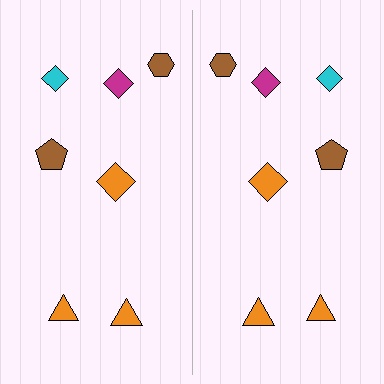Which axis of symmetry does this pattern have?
The pattern has a vertical axis of symmetry running through the center of the image.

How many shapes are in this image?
There are 14 shapes in this image.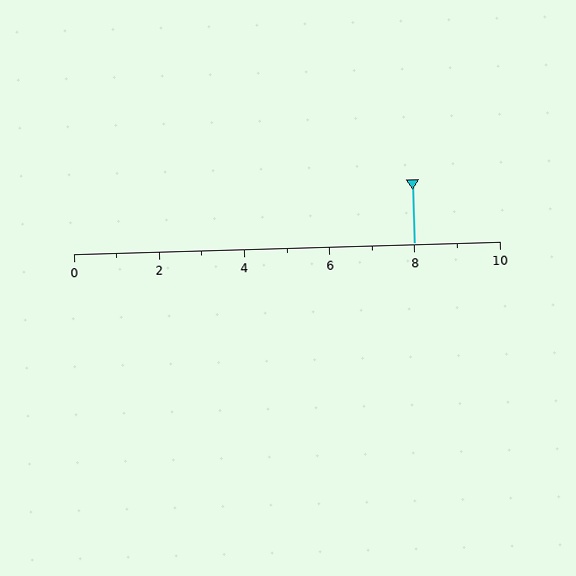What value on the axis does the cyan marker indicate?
The marker indicates approximately 8.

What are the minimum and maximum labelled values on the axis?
The axis runs from 0 to 10.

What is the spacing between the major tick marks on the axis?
The major ticks are spaced 2 apart.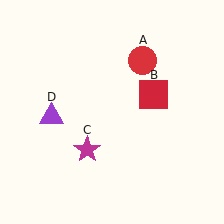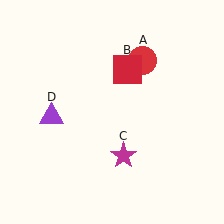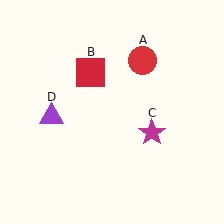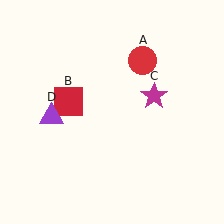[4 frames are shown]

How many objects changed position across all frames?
2 objects changed position: red square (object B), magenta star (object C).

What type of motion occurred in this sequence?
The red square (object B), magenta star (object C) rotated counterclockwise around the center of the scene.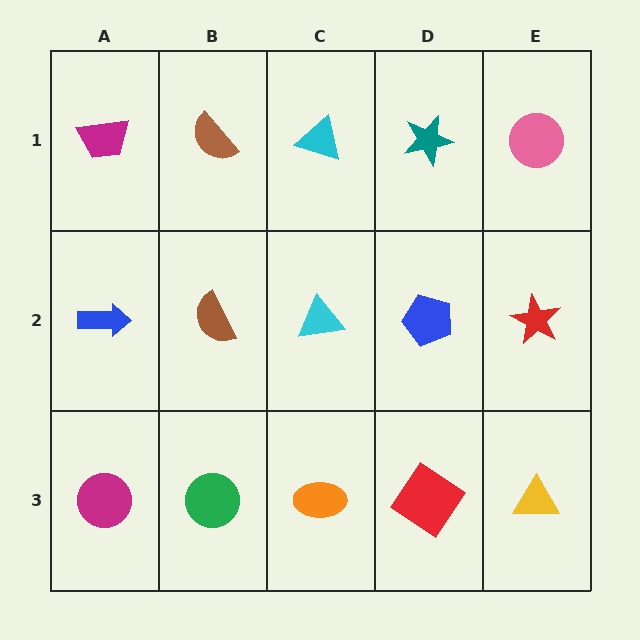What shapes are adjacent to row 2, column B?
A brown semicircle (row 1, column B), a green circle (row 3, column B), a blue arrow (row 2, column A), a cyan triangle (row 2, column C).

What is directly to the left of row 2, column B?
A blue arrow.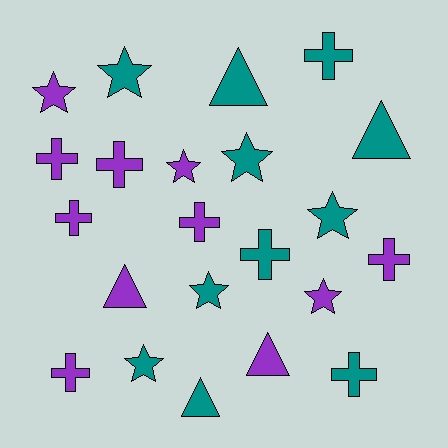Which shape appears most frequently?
Cross, with 9 objects.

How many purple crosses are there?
There are 6 purple crosses.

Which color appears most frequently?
Purple, with 11 objects.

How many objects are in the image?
There are 22 objects.